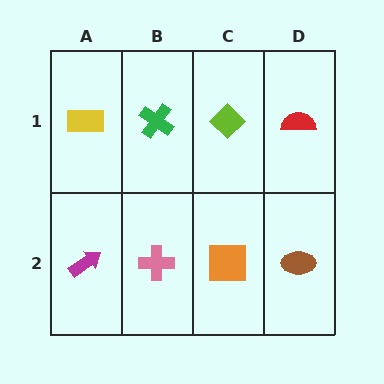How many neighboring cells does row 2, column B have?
3.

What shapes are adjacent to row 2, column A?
A yellow rectangle (row 1, column A), a pink cross (row 2, column B).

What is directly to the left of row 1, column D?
A lime diamond.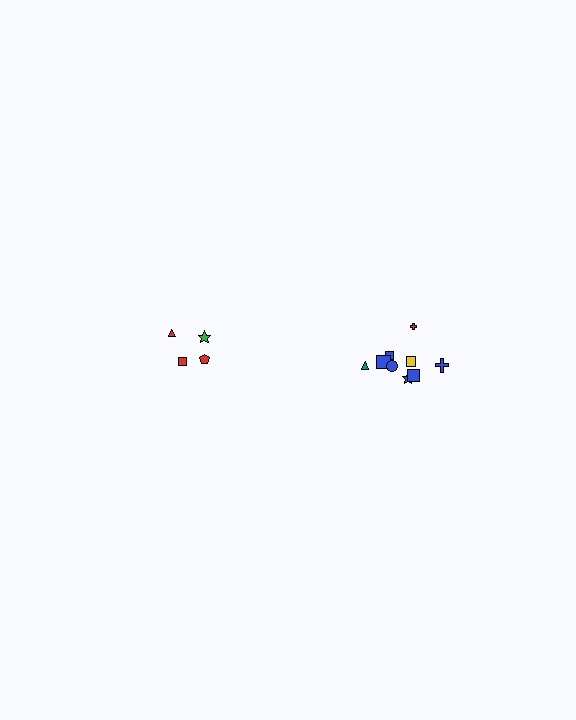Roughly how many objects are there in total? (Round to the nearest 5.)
Roughly 15 objects in total.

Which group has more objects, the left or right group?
The right group.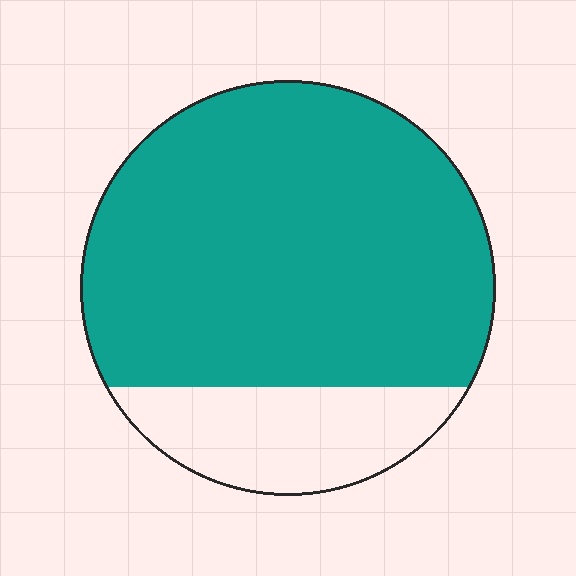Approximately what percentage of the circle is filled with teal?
Approximately 80%.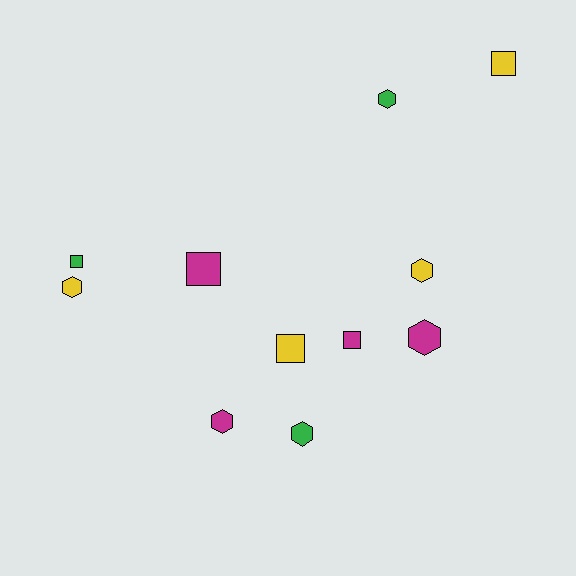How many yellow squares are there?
There are 2 yellow squares.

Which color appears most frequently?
Yellow, with 4 objects.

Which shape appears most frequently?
Hexagon, with 6 objects.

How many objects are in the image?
There are 11 objects.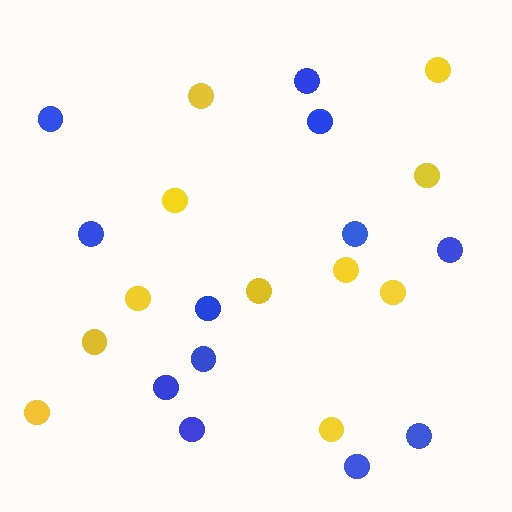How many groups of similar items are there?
There are 2 groups: one group of yellow circles (11) and one group of blue circles (12).